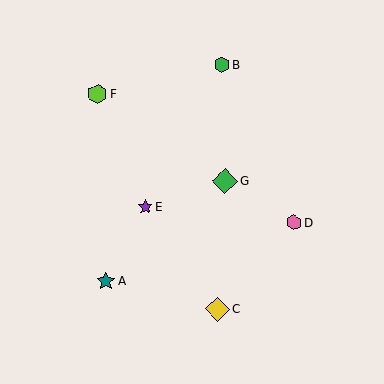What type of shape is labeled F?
Shape F is a lime hexagon.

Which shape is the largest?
The green diamond (labeled G) is the largest.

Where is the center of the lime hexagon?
The center of the lime hexagon is at (98, 94).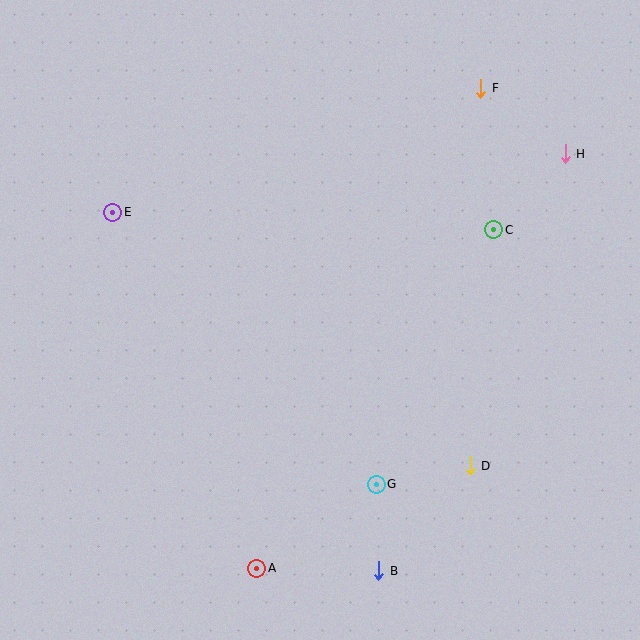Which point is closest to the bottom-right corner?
Point D is closest to the bottom-right corner.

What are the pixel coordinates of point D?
Point D is at (470, 466).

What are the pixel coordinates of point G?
Point G is at (376, 484).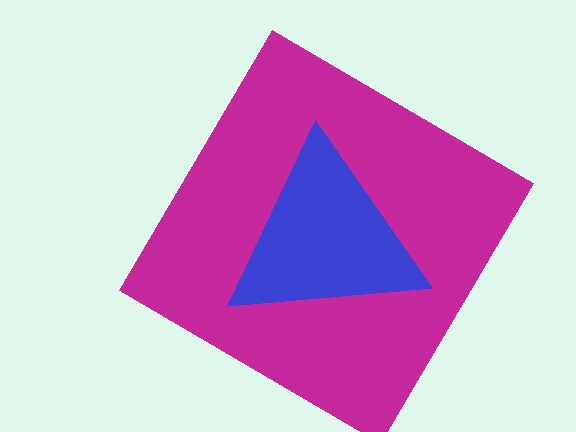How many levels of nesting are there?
2.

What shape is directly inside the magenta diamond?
The blue triangle.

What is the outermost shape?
The magenta diamond.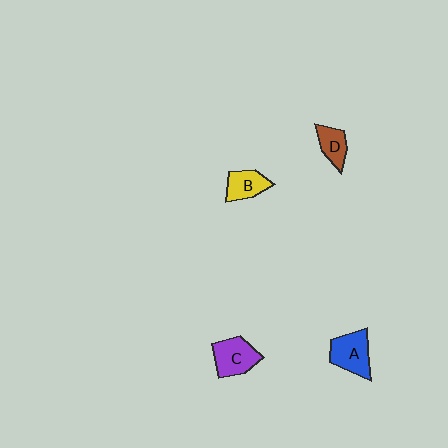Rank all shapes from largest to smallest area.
From largest to smallest: A (blue), C (purple), B (yellow), D (brown).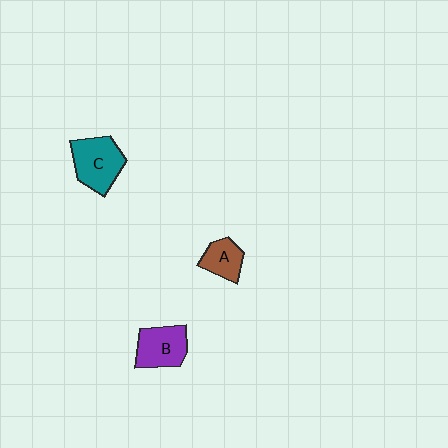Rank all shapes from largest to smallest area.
From largest to smallest: C (teal), B (purple), A (brown).